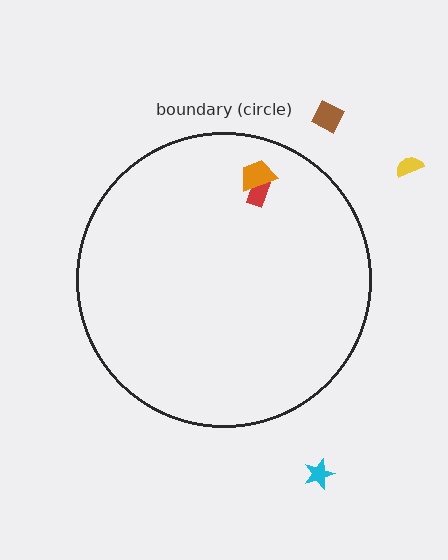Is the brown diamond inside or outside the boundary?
Outside.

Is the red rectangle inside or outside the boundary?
Inside.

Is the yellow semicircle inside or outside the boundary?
Outside.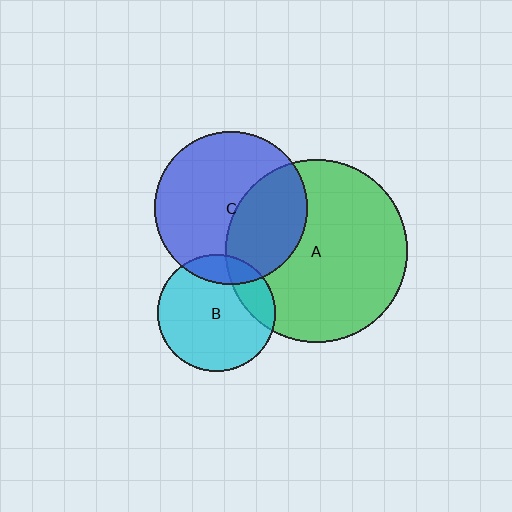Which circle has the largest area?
Circle A (green).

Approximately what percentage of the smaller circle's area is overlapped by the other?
Approximately 20%.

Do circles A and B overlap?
Yes.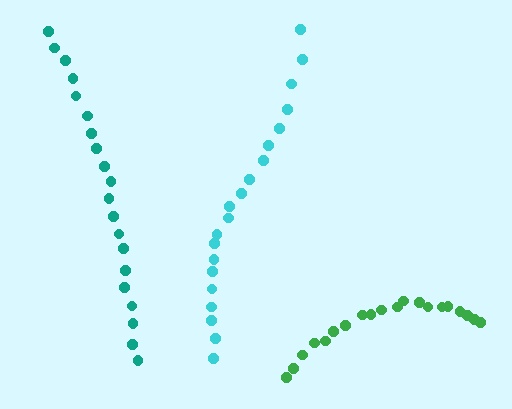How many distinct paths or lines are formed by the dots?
There are 3 distinct paths.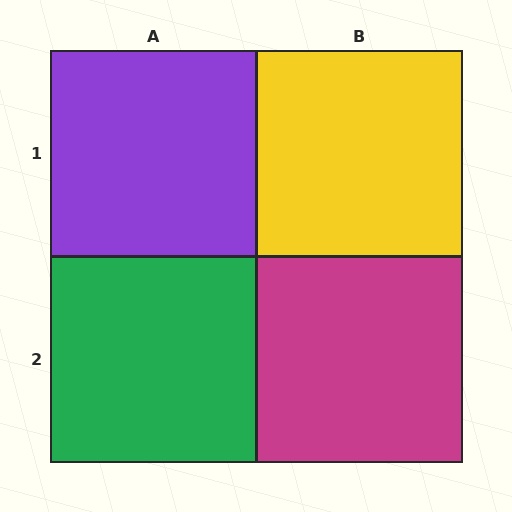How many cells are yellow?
1 cell is yellow.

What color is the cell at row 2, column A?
Green.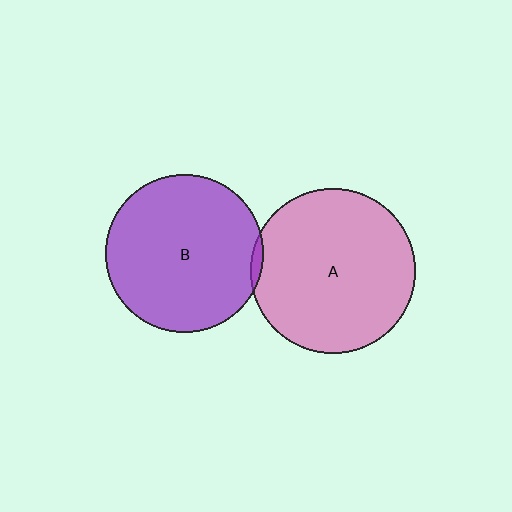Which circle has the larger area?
Circle A (pink).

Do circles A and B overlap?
Yes.